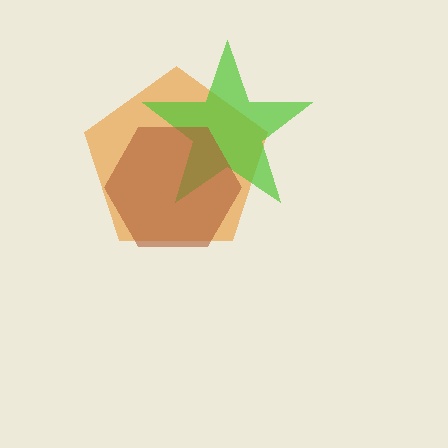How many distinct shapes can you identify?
There are 3 distinct shapes: an orange pentagon, a lime star, a brown hexagon.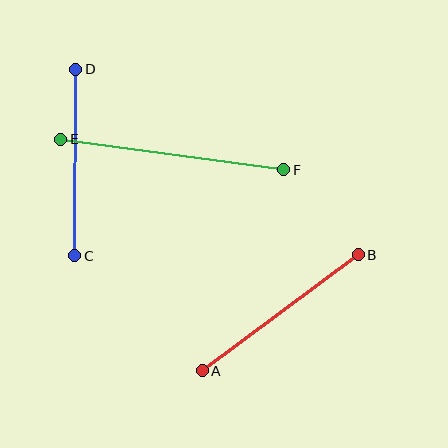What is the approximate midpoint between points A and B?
The midpoint is at approximately (280, 313) pixels.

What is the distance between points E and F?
The distance is approximately 225 pixels.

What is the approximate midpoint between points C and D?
The midpoint is at approximately (75, 162) pixels.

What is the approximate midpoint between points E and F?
The midpoint is at approximately (172, 154) pixels.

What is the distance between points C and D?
The distance is approximately 186 pixels.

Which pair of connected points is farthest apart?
Points E and F are farthest apart.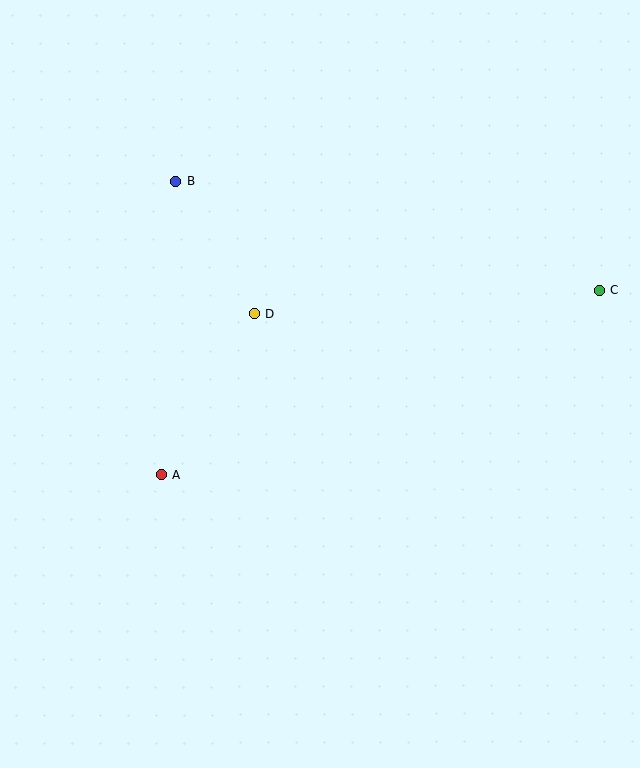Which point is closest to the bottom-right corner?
Point C is closest to the bottom-right corner.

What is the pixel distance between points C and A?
The distance between C and A is 475 pixels.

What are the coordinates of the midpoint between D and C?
The midpoint between D and C is at (426, 302).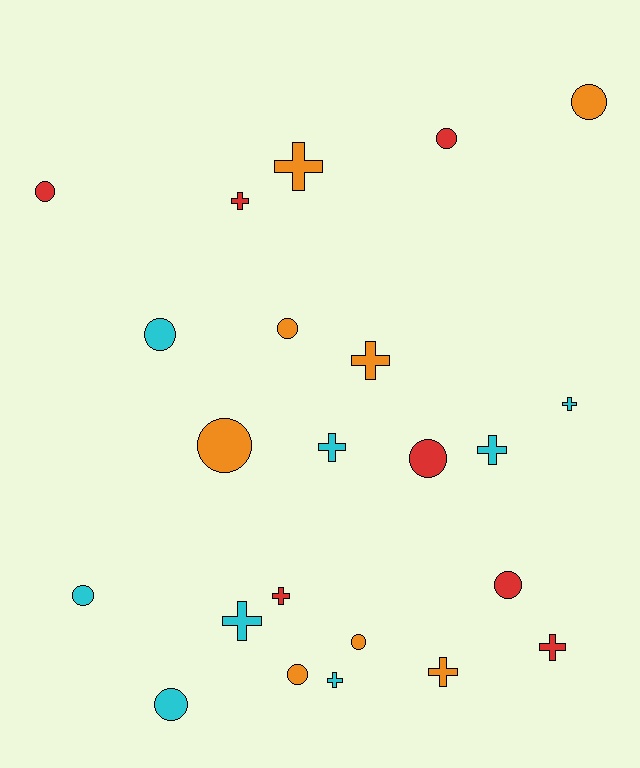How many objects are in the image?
There are 23 objects.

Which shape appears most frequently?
Circle, with 12 objects.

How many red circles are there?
There are 4 red circles.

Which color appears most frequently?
Cyan, with 8 objects.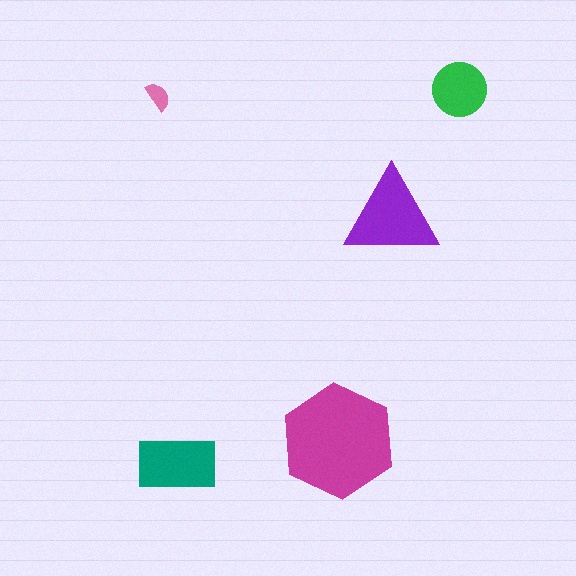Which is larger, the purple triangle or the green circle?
The purple triangle.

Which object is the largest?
The magenta hexagon.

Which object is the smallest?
The pink semicircle.